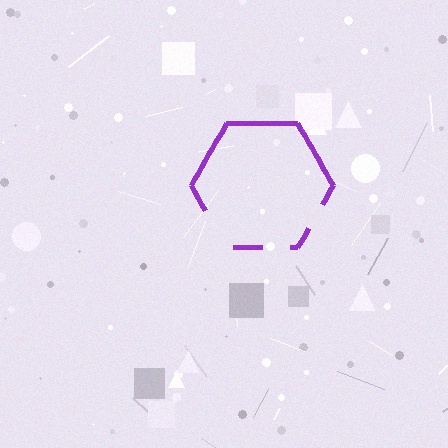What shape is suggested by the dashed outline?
The dashed outline suggests a hexagon.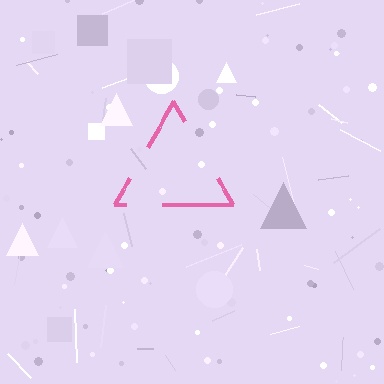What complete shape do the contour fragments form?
The contour fragments form a triangle.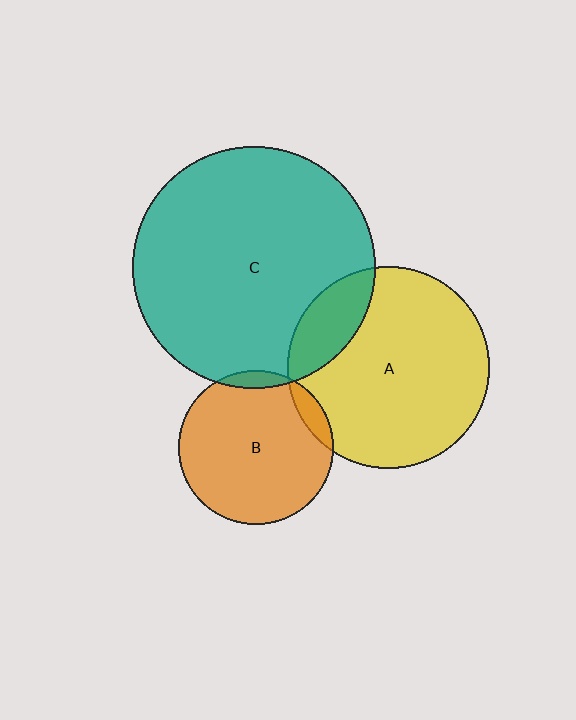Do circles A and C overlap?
Yes.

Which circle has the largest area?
Circle C (teal).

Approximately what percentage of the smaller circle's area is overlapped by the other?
Approximately 15%.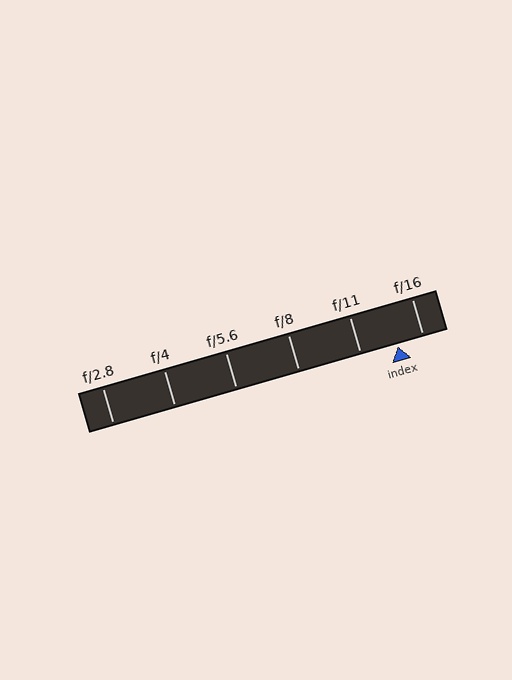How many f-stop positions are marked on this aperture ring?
There are 6 f-stop positions marked.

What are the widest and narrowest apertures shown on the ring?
The widest aperture shown is f/2.8 and the narrowest is f/16.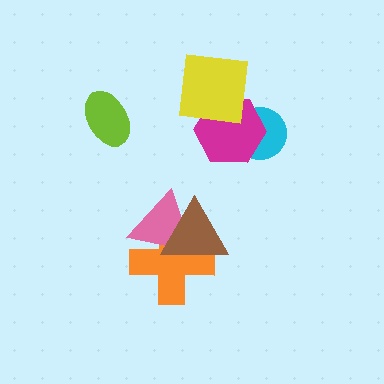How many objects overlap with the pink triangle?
2 objects overlap with the pink triangle.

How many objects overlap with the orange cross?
2 objects overlap with the orange cross.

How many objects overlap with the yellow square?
1 object overlaps with the yellow square.